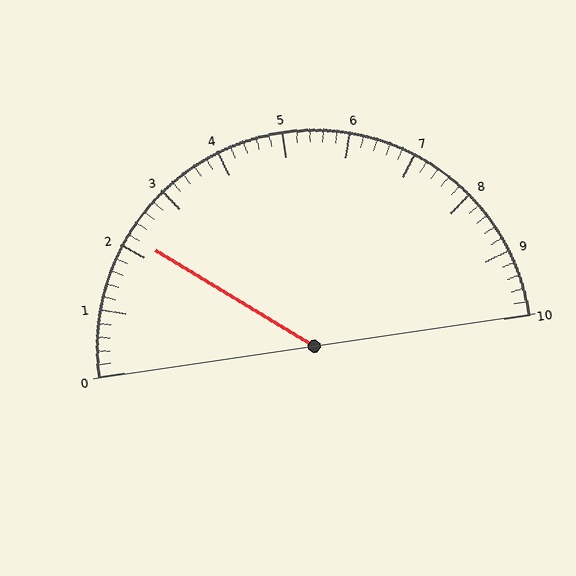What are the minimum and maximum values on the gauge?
The gauge ranges from 0 to 10.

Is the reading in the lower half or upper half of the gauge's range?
The reading is in the lower half of the range (0 to 10).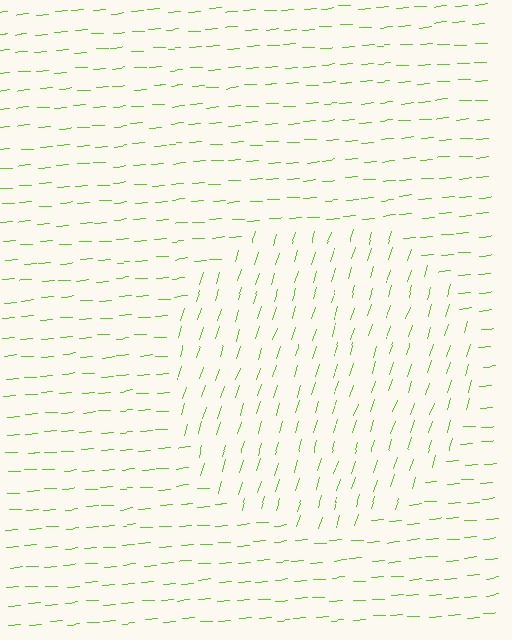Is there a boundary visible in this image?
Yes, there is a texture boundary formed by a change in line orientation.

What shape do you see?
I see a circle.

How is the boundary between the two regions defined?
The boundary is defined purely by a change in line orientation (approximately 68 degrees difference). All lines are the same color and thickness.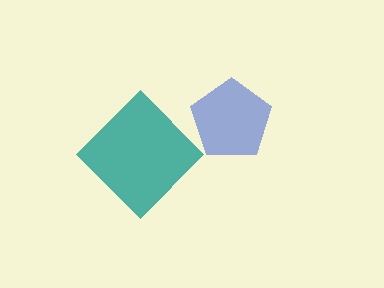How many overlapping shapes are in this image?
There are 2 overlapping shapes in the image.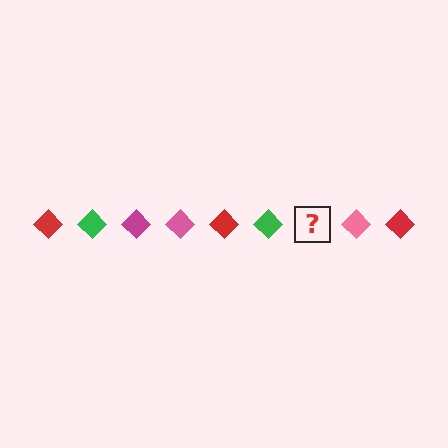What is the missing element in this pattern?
The missing element is a magenta diamond.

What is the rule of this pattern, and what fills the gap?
The rule is that the pattern cycles through red, green, magenta, pink diamonds. The gap should be filled with a magenta diamond.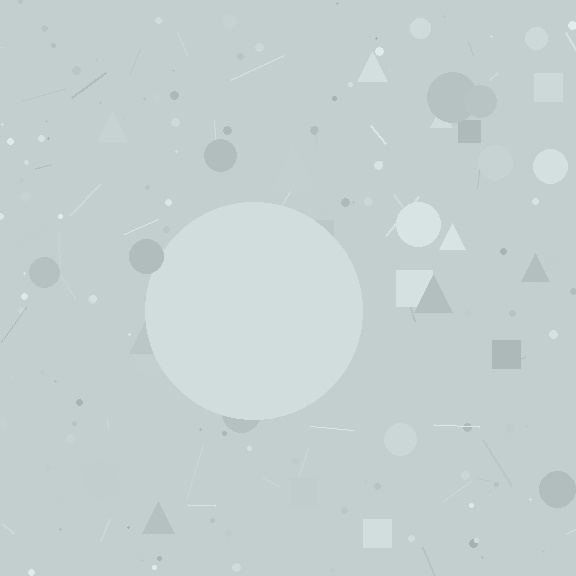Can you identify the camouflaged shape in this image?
The camouflaged shape is a circle.